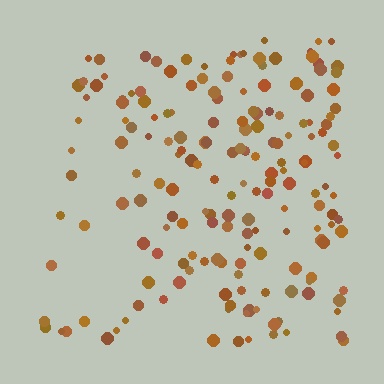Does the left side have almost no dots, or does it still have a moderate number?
Still a moderate number, just noticeably fewer than the right.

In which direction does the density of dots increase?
From left to right, with the right side densest.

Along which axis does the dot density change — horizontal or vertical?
Horizontal.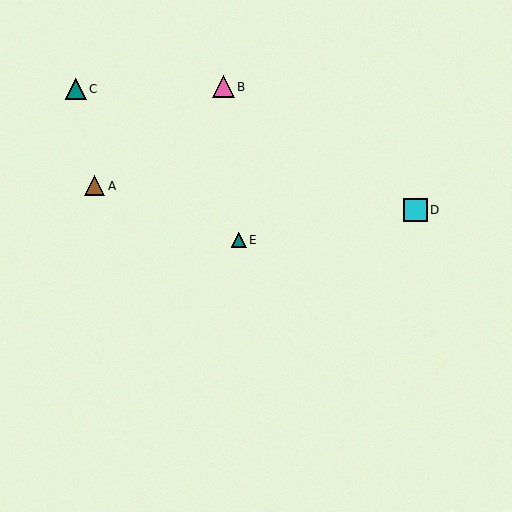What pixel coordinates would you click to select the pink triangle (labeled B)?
Click at (224, 87) to select the pink triangle B.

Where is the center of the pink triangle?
The center of the pink triangle is at (224, 87).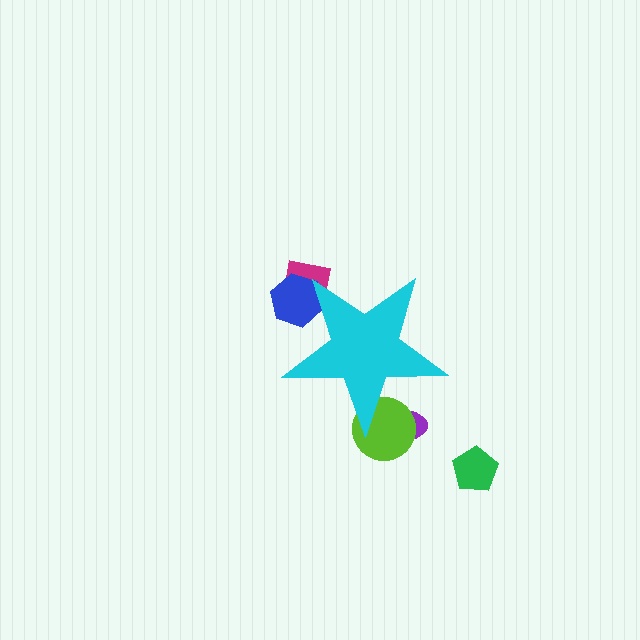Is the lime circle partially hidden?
Yes, the lime circle is partially hidden behind the cyan star.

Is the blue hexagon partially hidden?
Yes, the blue hexagon is partially hidden behind the cyan star.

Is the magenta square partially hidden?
Yes, the magenta square is partially hidden behind the cyan star.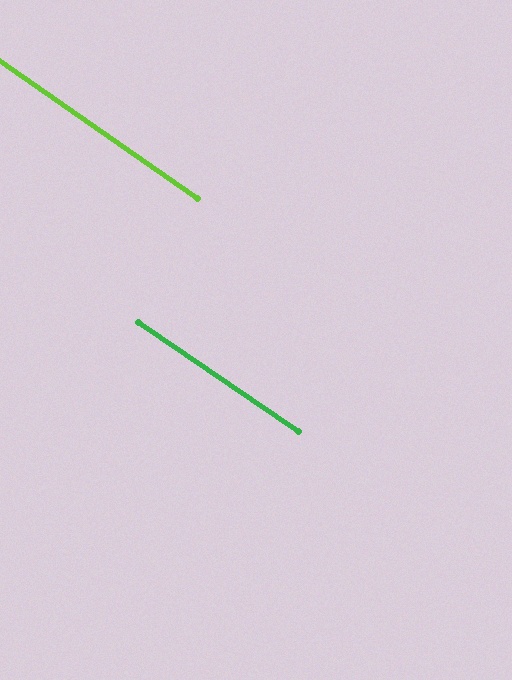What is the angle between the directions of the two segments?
Approximately 0 degrees.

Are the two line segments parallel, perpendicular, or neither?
Parallel — their directions differ by only 0.3°.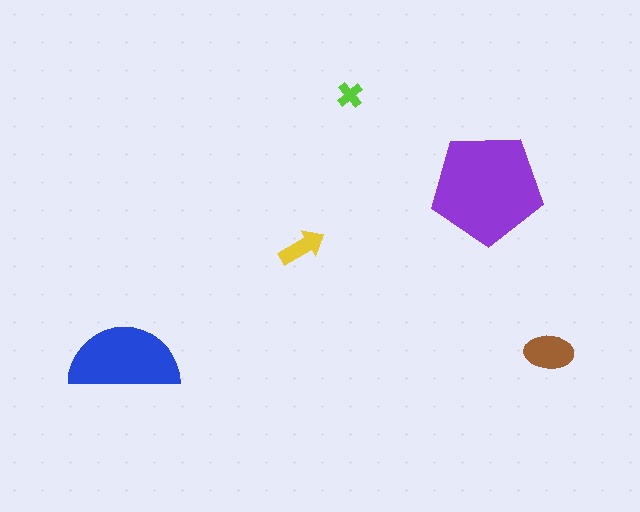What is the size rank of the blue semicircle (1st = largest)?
2nd.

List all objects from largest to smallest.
The purple pentagon, the blue semicircle, the brown ellipse, the yellow arrow, the lime cross.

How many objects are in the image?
There are 5 objects in the image.